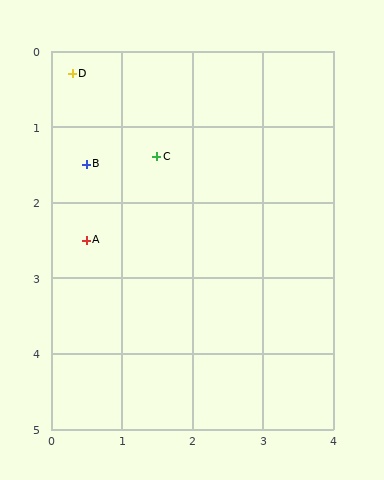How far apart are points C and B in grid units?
Points C and B are about 1.0 grid units apart.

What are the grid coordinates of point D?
Point D is at approximately (0.3, 0.3).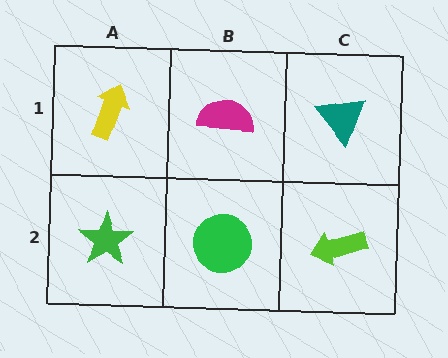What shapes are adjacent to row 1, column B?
A green circle (row 2, column B), a yellow arrow (row 1, column A), a teal triangle (row 1, column C).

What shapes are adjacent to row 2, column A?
A yellow arrow (row 1, column A), a green circle (row 2, column B).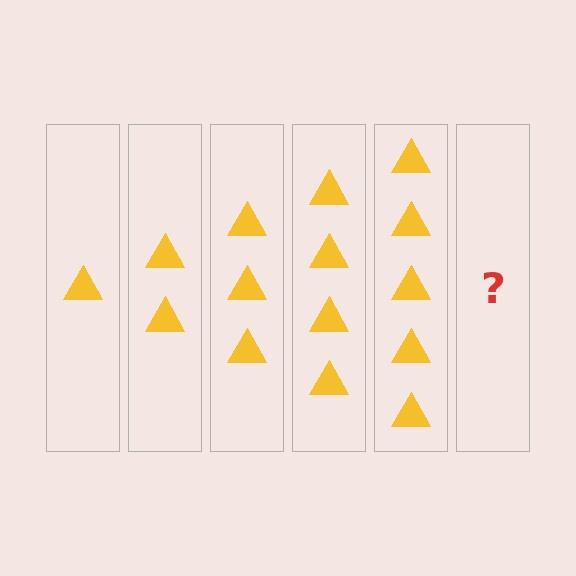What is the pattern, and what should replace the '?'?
The pattern is that each step adds one more triangle. The '?' should be 6 triangles.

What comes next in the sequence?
The next element should be 6 triangles.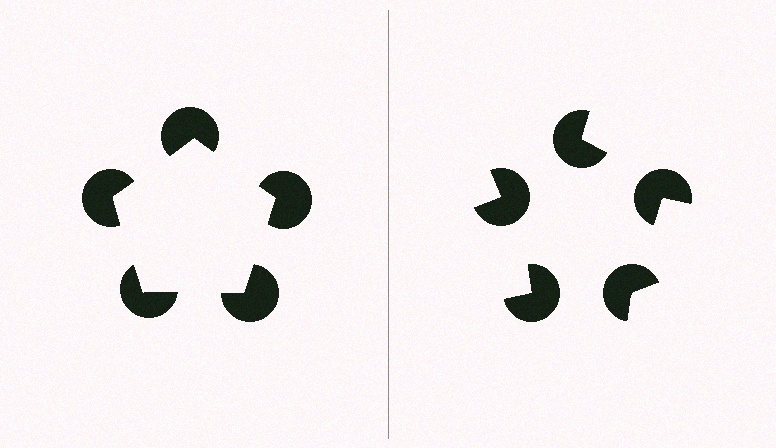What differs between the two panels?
The pac-man discs are positioned identically on both sides; only the wedge orientations differ. On the left they align to a pentagon; on the right they are misaligned.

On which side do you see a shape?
An illusory pentagon appears on the left side. On the right side the wedge cuts are rotated, so no coherent shape forms.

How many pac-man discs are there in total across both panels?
10 — 5 on each side.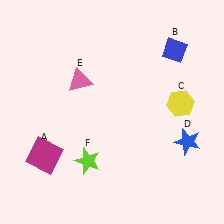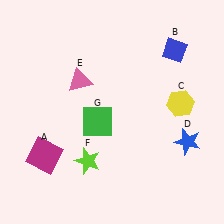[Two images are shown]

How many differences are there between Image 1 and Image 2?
There is 1 difference between the two images.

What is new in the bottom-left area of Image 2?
A green square (G) was added in the bottom-left area of Image 2.